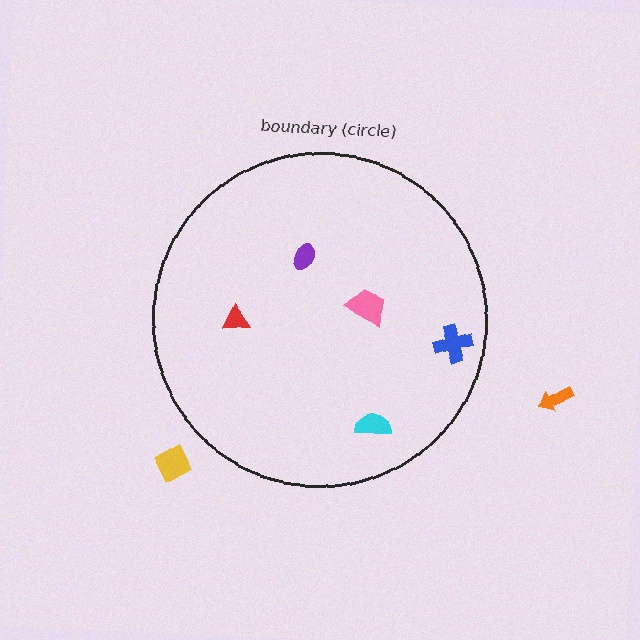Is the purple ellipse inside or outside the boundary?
Inside.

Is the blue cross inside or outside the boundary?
Inside.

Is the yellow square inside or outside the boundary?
Outside.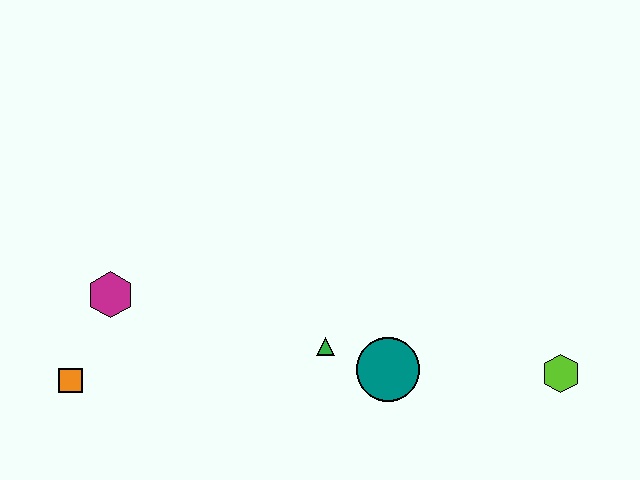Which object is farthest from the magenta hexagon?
The lime hexagon is farthest from the magenta hexagon.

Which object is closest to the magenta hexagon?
The orange square is closest to the magenta hexagon.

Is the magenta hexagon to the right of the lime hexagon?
No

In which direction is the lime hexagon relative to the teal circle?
The lime hexagon is to the right of the teal circle.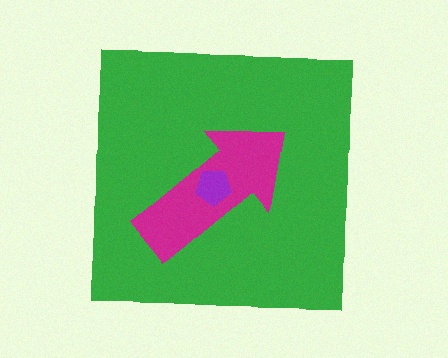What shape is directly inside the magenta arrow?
The purple pentagon.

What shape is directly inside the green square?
The magenta arrow.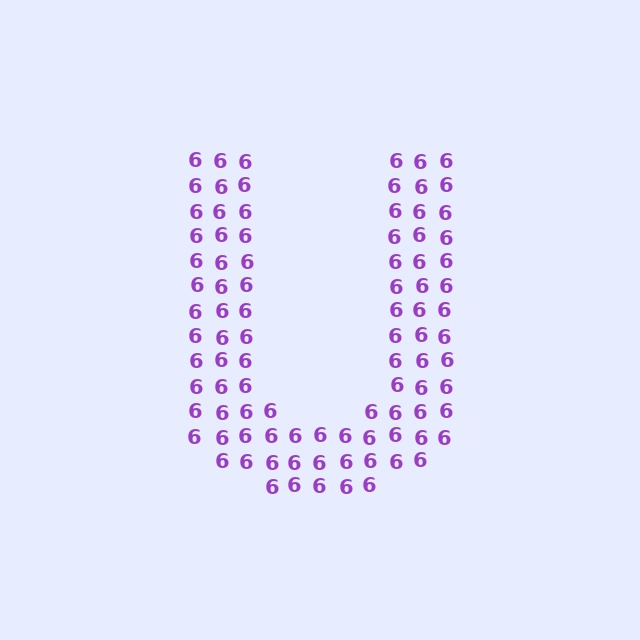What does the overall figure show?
The overall figure shows the letter U.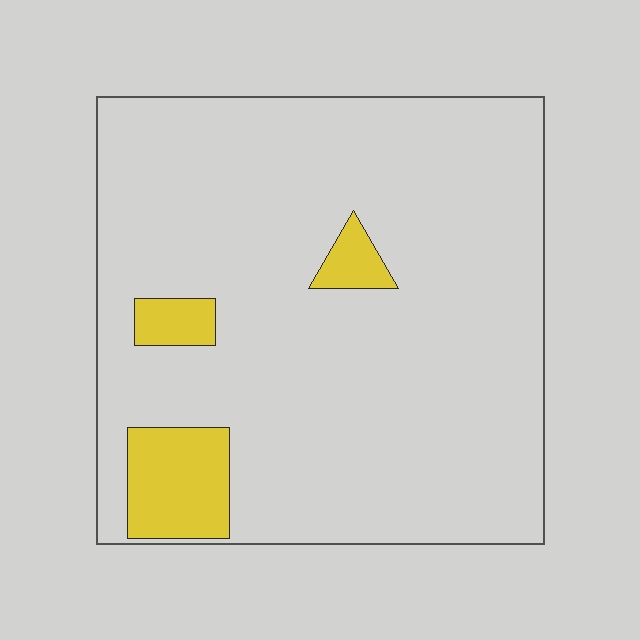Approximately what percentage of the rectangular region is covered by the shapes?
Approximately 10%.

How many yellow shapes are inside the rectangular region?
3.